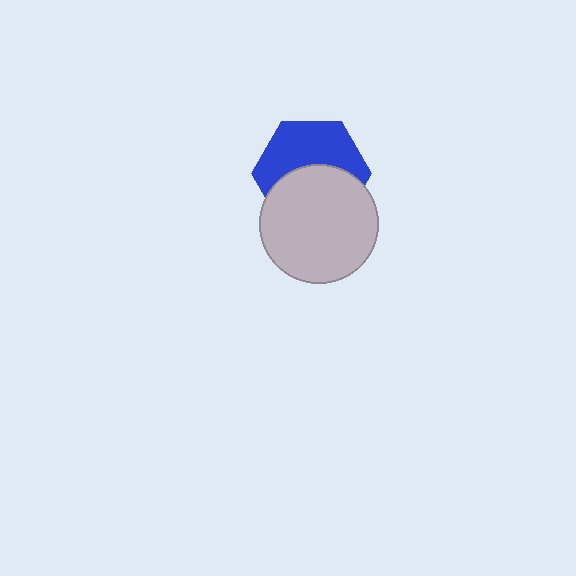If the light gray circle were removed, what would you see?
You would see the complete blue hexagon.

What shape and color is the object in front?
The object in front is a light gray circle.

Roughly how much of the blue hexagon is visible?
About half of it is visible (roughly 51%).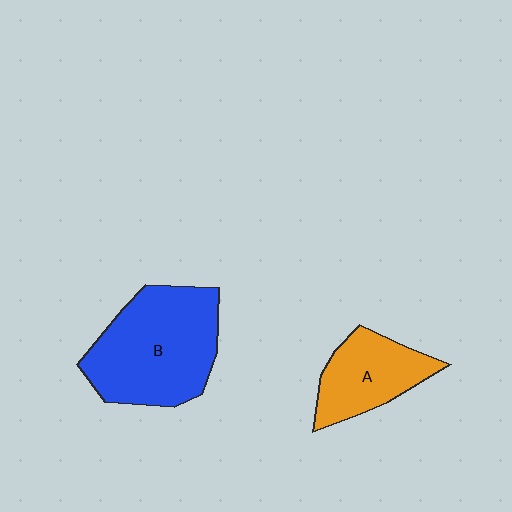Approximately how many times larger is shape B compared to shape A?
Approximately 1.8 times.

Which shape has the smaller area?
Shape A (orange).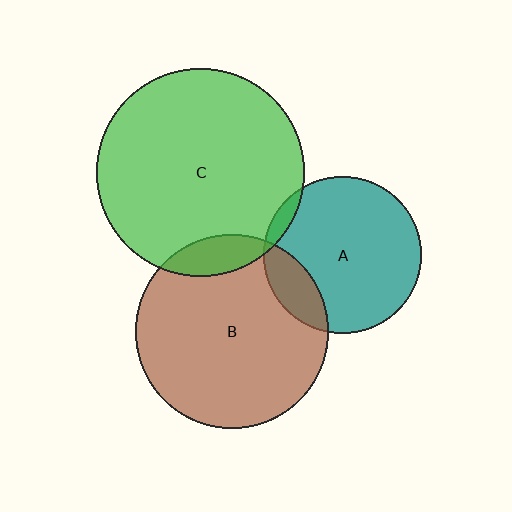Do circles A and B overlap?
Yes.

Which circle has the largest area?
Circle C (green).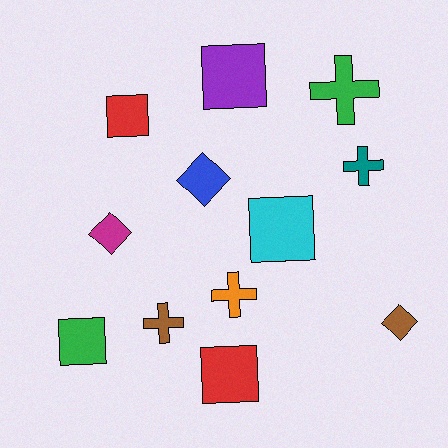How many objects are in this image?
There are 12 objects.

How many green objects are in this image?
There are 2 green objects.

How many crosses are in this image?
There are 4 crosses.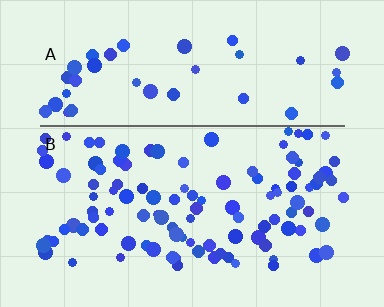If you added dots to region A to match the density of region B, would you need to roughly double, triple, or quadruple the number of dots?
Approximately double.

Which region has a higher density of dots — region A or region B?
B (the bottom).